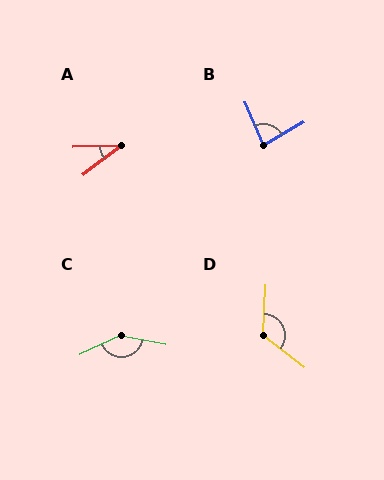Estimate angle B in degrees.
Approximately 83 degrees.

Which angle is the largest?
C, at approximately 144 degrees.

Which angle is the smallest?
A, at approximately 35 degrees.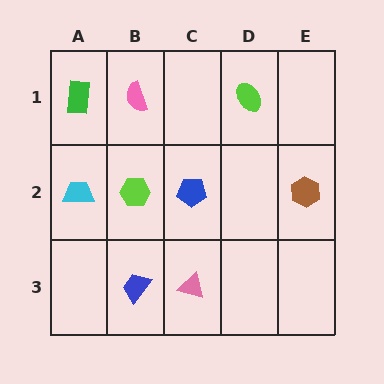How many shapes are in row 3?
2 shapes.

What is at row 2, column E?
A brown hexagon.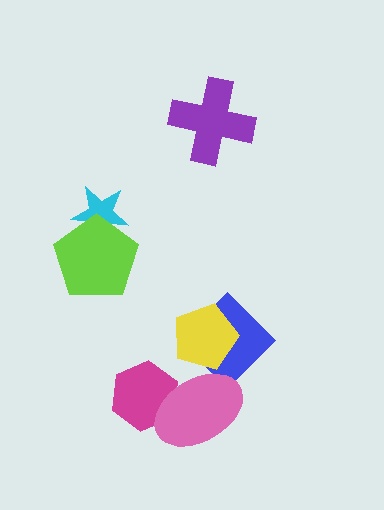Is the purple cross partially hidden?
No, no other shape covers it.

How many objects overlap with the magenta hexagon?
1 object overlaps with the magenta hexagon.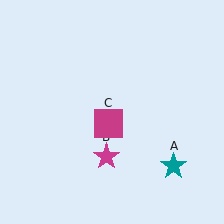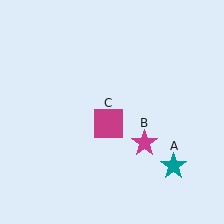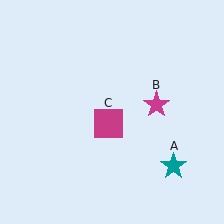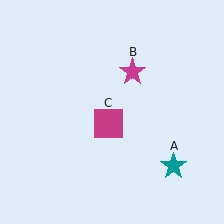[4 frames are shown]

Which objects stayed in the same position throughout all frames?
Teal star (object A) and magenta square (object C) remained stationary.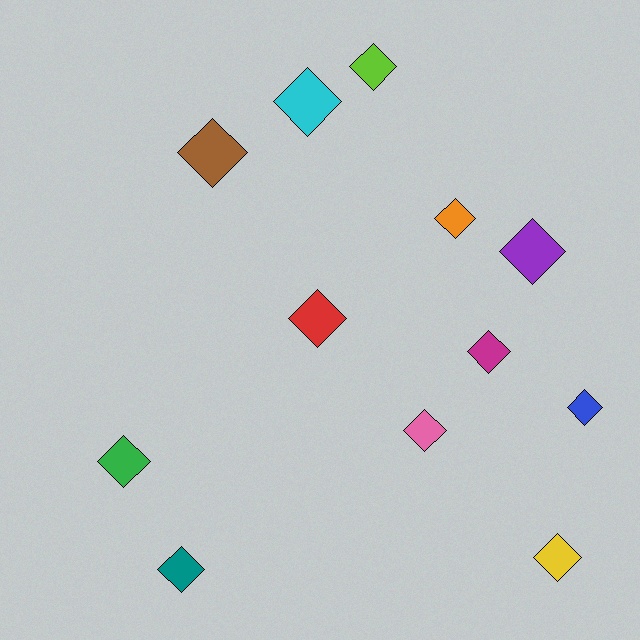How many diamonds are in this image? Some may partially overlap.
There are 12 diamonds.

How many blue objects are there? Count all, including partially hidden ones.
There is 1 blue object.